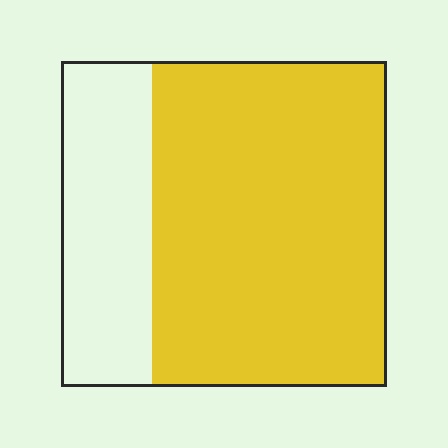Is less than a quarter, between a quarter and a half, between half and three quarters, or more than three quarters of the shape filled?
Between half and three quarters.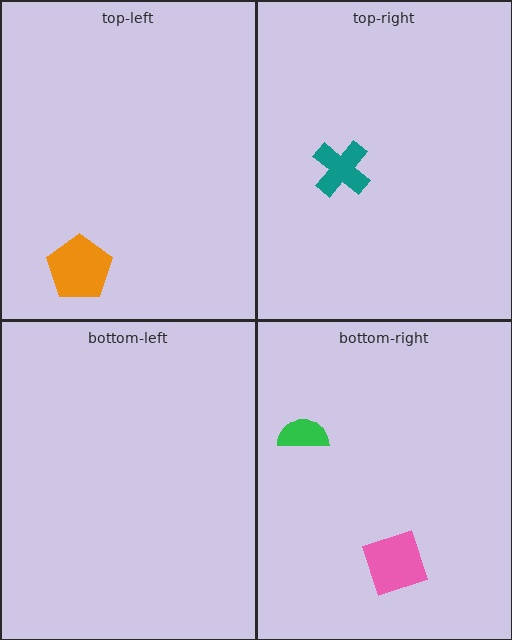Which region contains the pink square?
The bottom-right region.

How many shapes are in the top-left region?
1.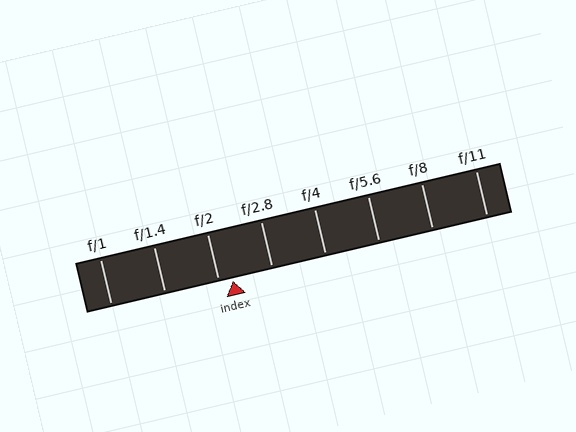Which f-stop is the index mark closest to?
The index mark is closest to f/2.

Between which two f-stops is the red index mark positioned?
The index mark is between f/2 and f/2.8.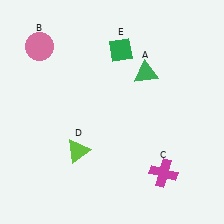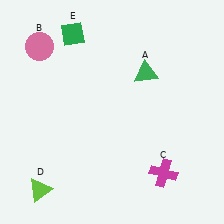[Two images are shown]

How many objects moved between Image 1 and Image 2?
2 objects moved between the two images.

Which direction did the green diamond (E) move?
The green diamond (E) moved left.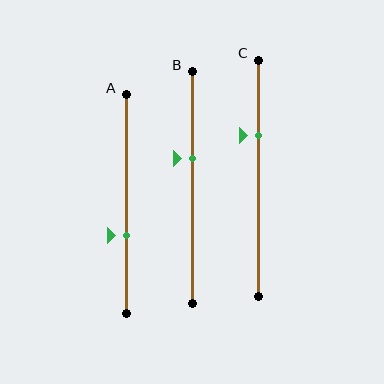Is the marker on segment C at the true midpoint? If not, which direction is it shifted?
No, the marker on segment C is shifted upward by about 18% of the segment length.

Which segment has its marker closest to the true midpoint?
Segment B has its marker closest to the true midpoint.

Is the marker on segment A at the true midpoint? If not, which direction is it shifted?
No, the marker on segment A is shifted downward by about 14% of the segment length.